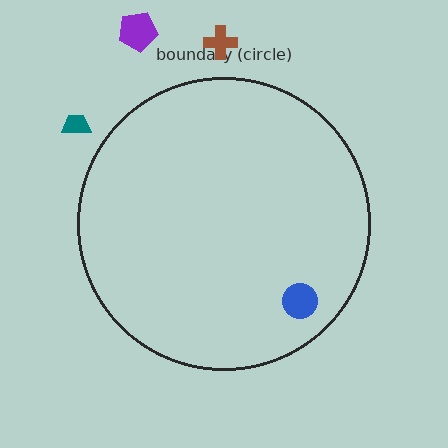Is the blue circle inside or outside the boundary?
Inside.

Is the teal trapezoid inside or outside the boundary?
Outside.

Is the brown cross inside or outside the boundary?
Outside.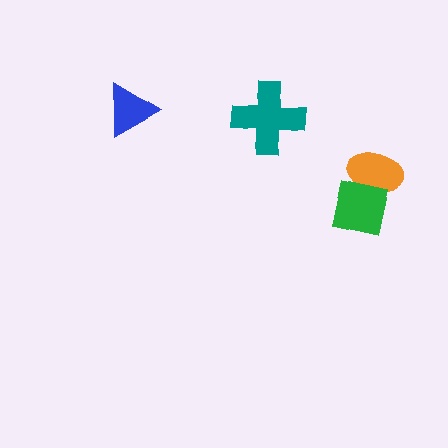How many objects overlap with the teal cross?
0 objects overlap with the teal cross.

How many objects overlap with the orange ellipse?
1 object overlaps with the orange ellipse.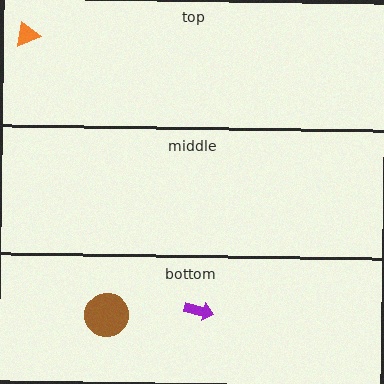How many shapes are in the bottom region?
2.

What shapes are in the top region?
The orange triangle.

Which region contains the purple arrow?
The bottom region.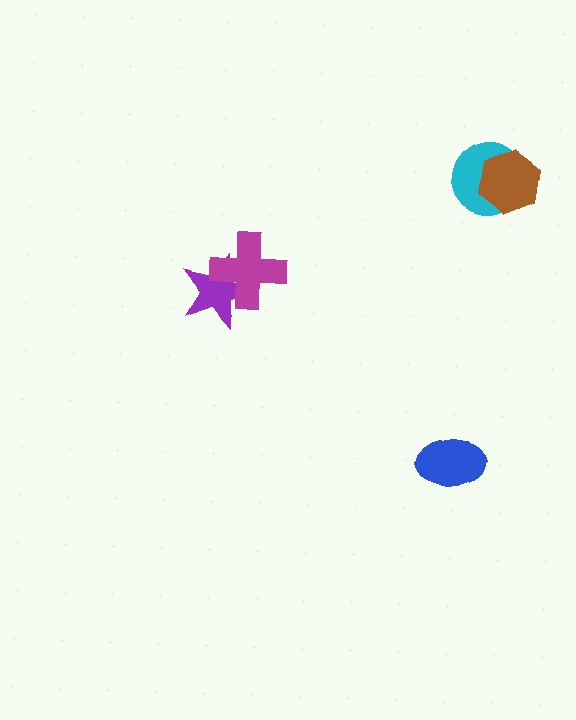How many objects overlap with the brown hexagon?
1 object overlaps with the brown hexagon.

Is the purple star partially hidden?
Yes, it is partially covered by another shape.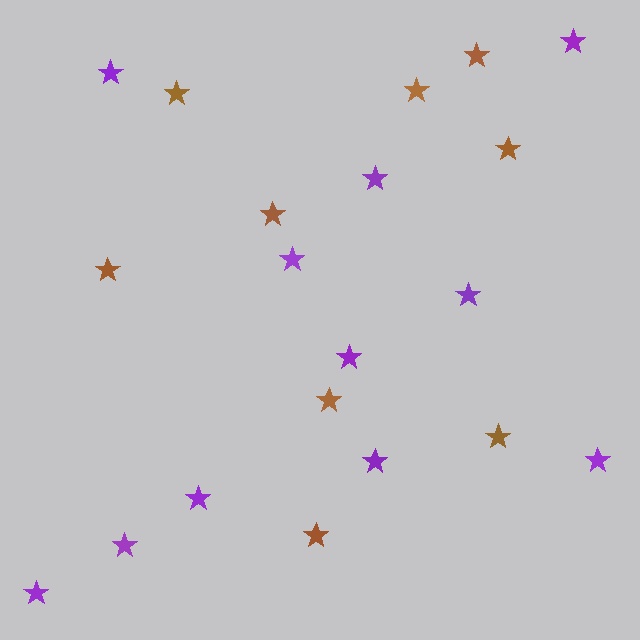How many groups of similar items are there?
There are 2 groups: one group of purple stars (11) and one group of brown stars (9).